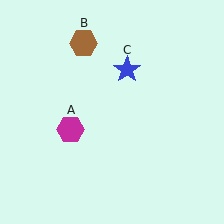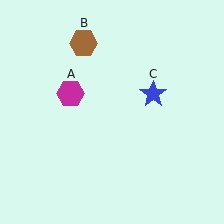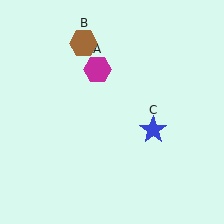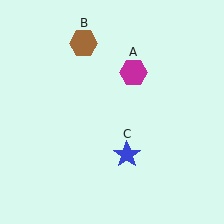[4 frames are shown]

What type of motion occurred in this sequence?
The magenta hexagon (object A), blue star (object C) rotated clockwise around the center of the scene.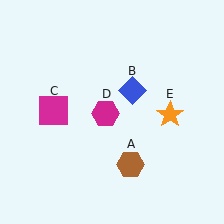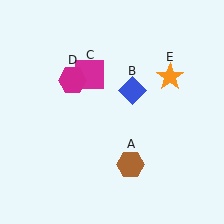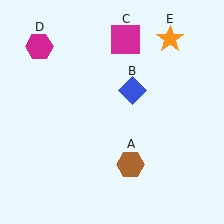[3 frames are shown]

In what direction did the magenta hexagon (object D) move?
The magenta hexagon (object D) moved up and to the left.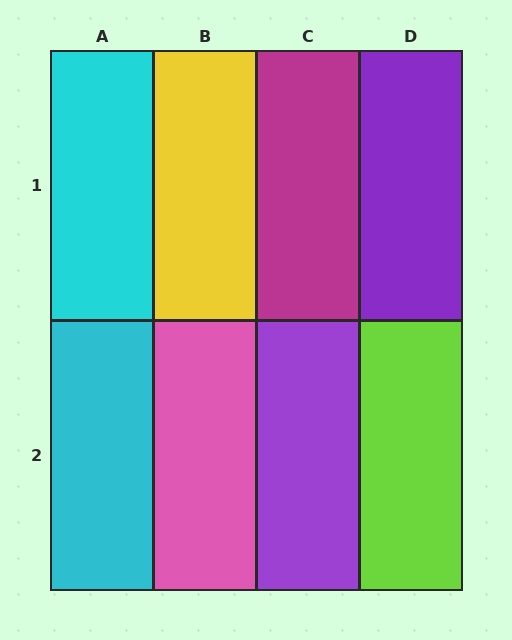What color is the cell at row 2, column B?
Pink.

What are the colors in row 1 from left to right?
Cyan, yellow, magenta, purple.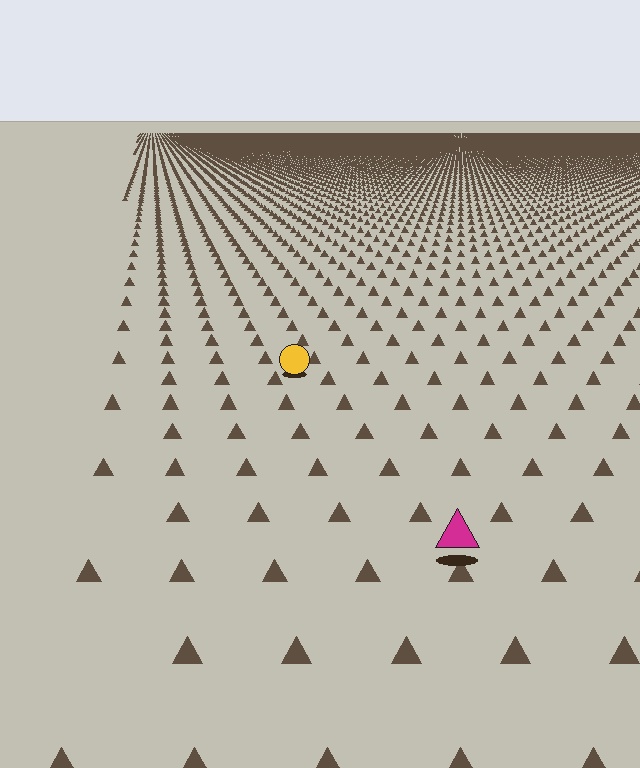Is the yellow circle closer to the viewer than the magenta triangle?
No. The magenta triangle is closer — you can tell from the texture gradient: the ground texture is coarser near it.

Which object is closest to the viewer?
The magenta triangle is closest. The texture marks near it are larger and more spread out.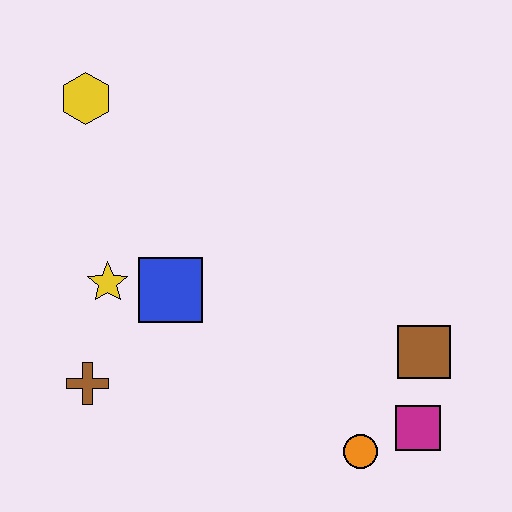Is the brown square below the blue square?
Yes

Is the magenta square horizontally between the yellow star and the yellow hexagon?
No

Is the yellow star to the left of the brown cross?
No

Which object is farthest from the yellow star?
The magenta square is farthest from the yellow star.